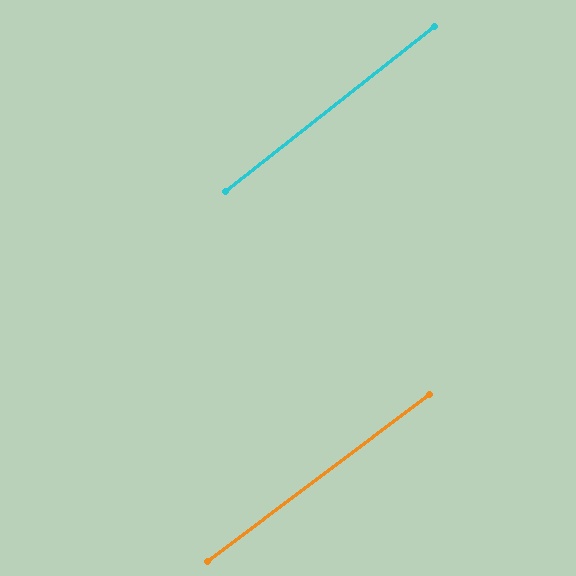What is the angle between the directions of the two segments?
Approximately 1 degree.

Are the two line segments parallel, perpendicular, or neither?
Parallel — their directions differ by only 1.4°.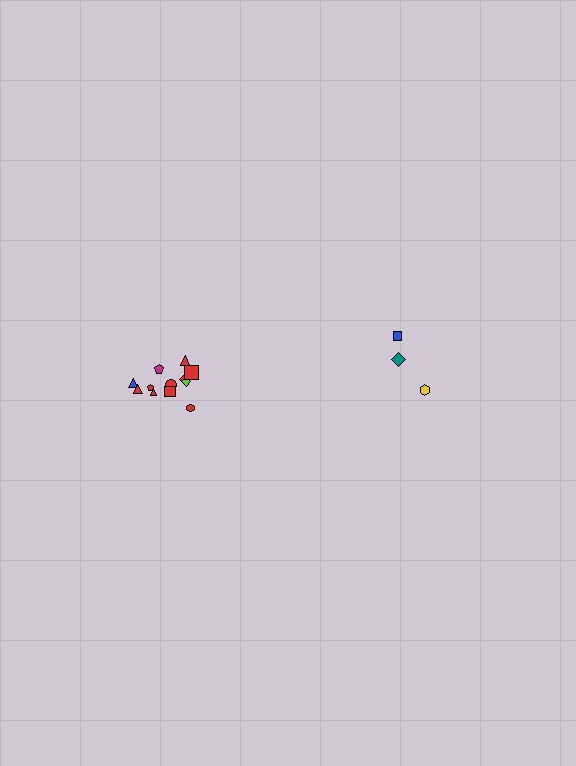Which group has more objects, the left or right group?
The left group.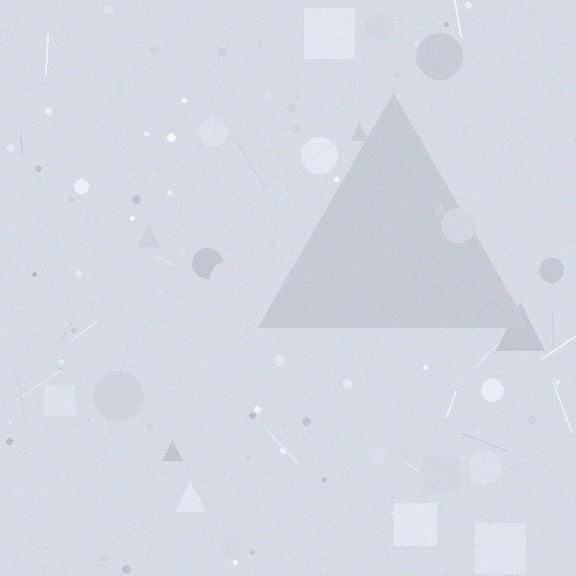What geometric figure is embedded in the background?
A triangle is embedded in the background.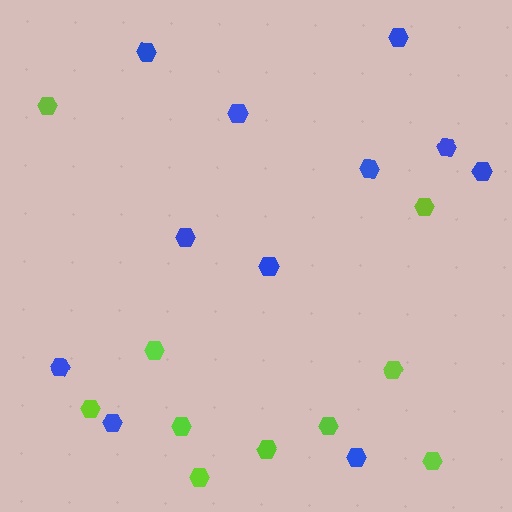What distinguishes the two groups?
There are 2 groups: one group of blue hexagons (11) and one group of lime hexagons (10).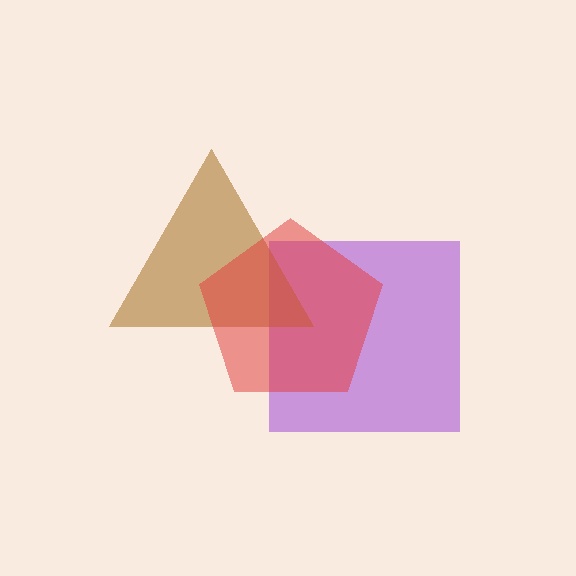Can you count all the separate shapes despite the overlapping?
Yes, there are 3 separate shapes.